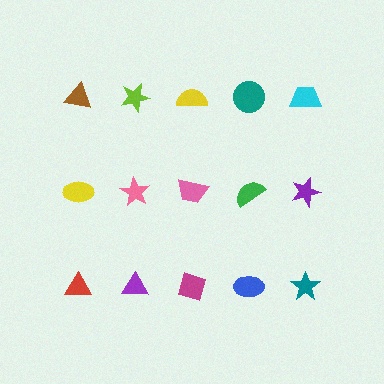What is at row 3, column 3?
A magenta diamond.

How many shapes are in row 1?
5 shapes.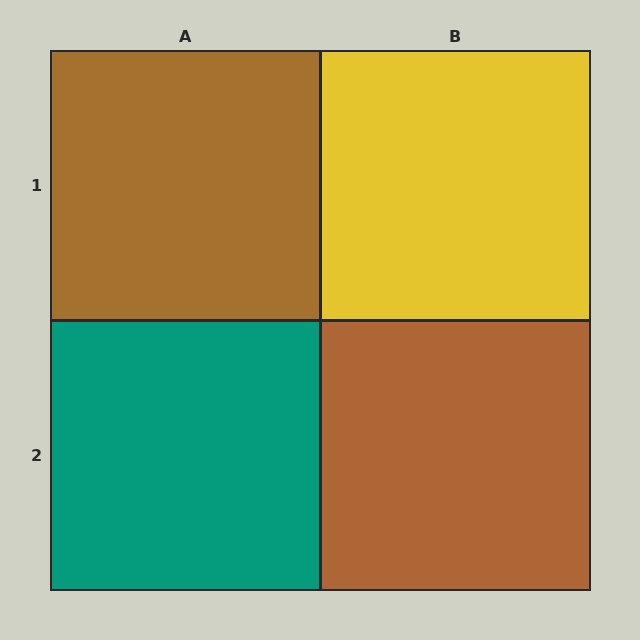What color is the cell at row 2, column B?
Brown.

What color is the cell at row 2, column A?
Teal.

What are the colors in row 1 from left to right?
Brown, yellow.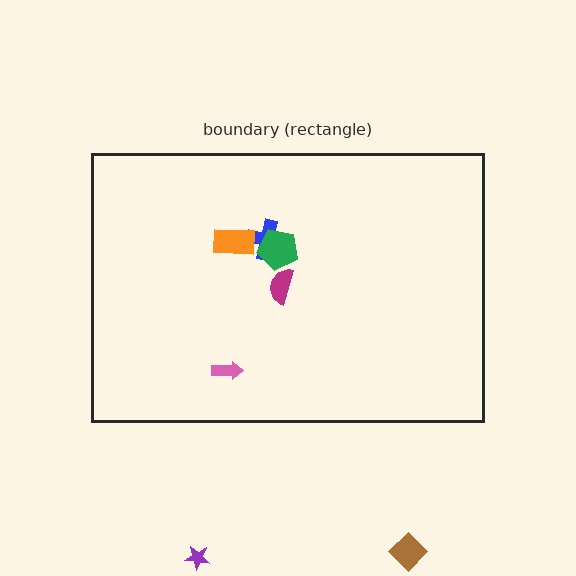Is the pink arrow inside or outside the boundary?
Inside.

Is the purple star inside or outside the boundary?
Outside.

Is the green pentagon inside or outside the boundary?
Inside.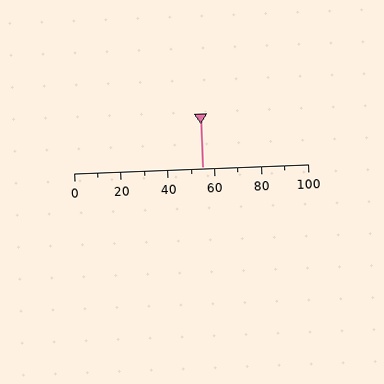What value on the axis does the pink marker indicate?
The marker indicates approximately 55.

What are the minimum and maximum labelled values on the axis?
The axis runs from 0 to 100.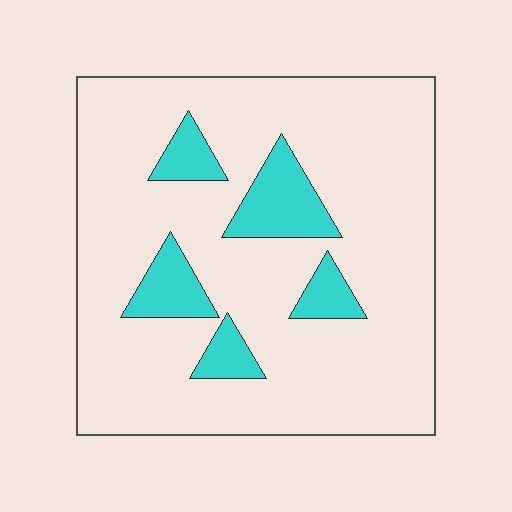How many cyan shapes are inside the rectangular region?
5.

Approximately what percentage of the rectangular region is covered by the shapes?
Approximately 15%.